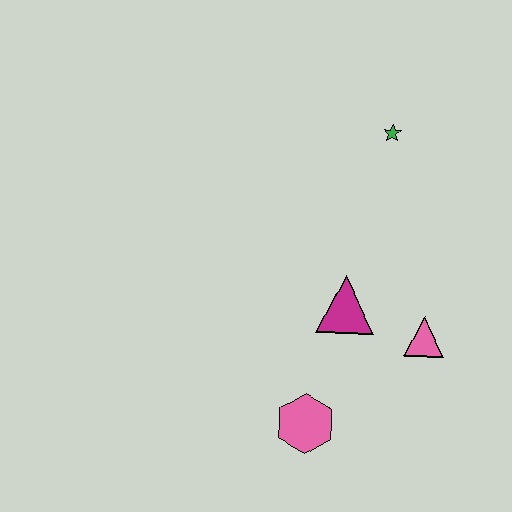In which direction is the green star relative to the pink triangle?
The green star is above the pink triangle.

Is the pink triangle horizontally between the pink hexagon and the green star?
No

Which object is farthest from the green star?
The pink hexagon is farthest from the green star.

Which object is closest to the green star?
The magenta triangle is closest to the green star.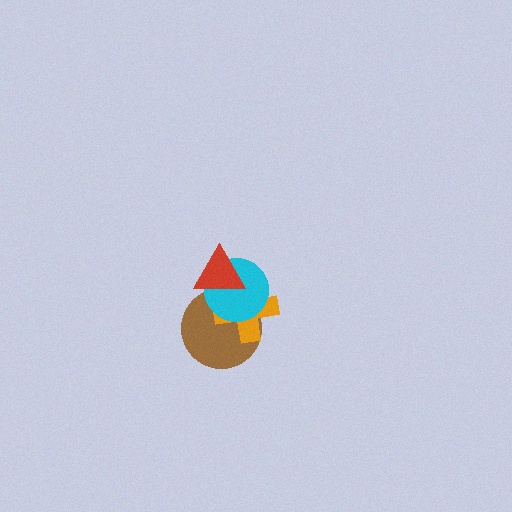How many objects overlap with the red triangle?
3 objects overlap with the red triangle.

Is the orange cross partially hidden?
Yes, it is partially covered by another shape.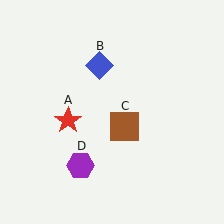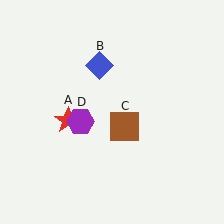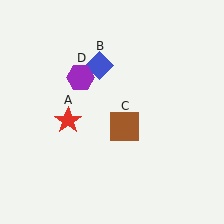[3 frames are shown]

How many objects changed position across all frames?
1 object changed position: purple hexagon (object D).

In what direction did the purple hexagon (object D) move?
The purple hexagon (object D) moved up.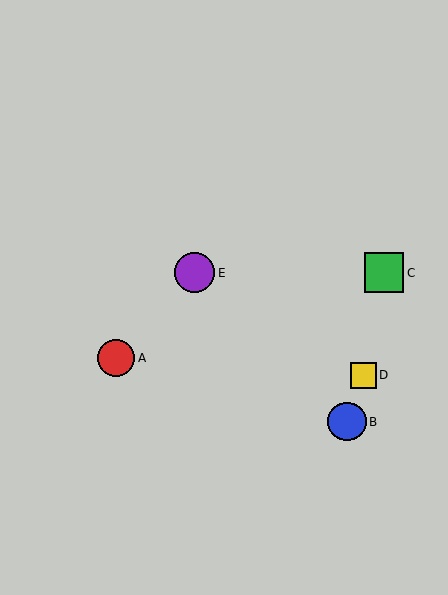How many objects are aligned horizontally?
2 objects (C, E) are aligned horizontally.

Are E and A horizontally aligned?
No, E is at y≈273 and A is at y≈358.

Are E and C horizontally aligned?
Yes, both are at y≈273.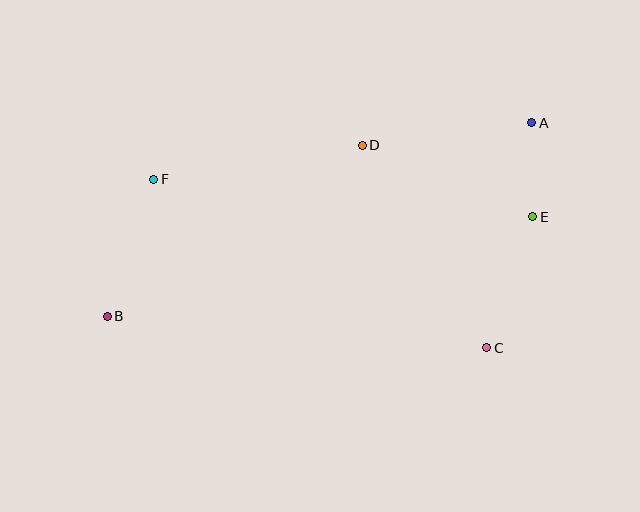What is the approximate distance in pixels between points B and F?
The distance between B and F is approximately 145 pixels.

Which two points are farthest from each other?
Points A and B are farthest from each other.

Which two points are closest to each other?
Points A and E are closest to each other.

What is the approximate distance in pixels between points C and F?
The distance between C and F is approximately 374 pixels.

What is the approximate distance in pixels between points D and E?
The distance between D and E is approximately 185 pixels.